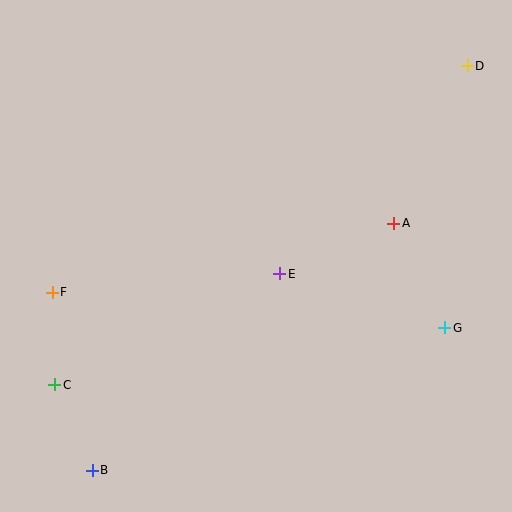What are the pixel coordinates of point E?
Point E is at (280, 274).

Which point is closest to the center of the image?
Point E at (280, 274) is closest to the center.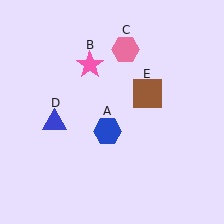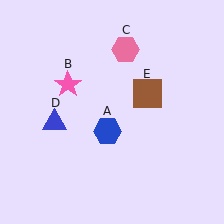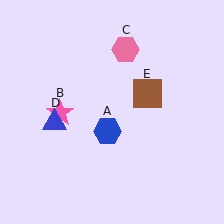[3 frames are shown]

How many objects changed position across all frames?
1 object changed position: pink star (object B).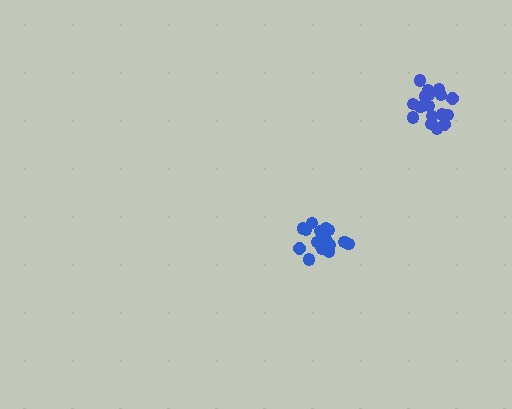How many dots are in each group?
Group 1: 16 dots, Group 2: 18 dots (34 total).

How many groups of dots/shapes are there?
There are 2 groups.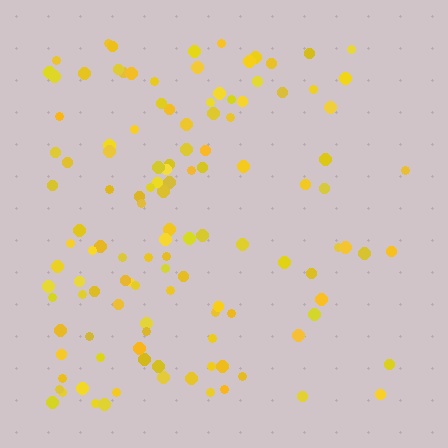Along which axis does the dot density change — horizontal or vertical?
Horizontal.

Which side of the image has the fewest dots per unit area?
The right.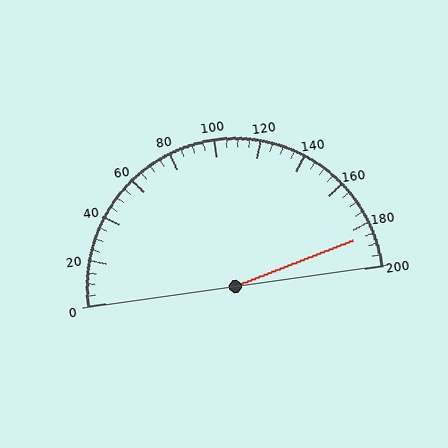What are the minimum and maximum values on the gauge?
The gauge ranges from 0 to 200.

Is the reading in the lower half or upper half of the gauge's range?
The reading is in the upper half of the range (0 to 200).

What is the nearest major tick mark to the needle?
The nearest major tick mark is 180.